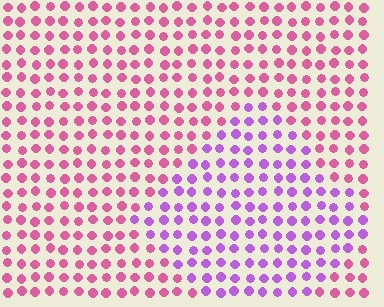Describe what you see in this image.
The image is filled with small pink elements in a uniform arrangement. A diamond-shaped region is visible where the elements are tinted to a slightly different hue, forming a subtle color boundary.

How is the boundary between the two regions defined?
The boundary is defined purely by a slight shift in hue (about 45 degrees). Spacing, size, and orientation are identical on both sides.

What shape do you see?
I see a diamond.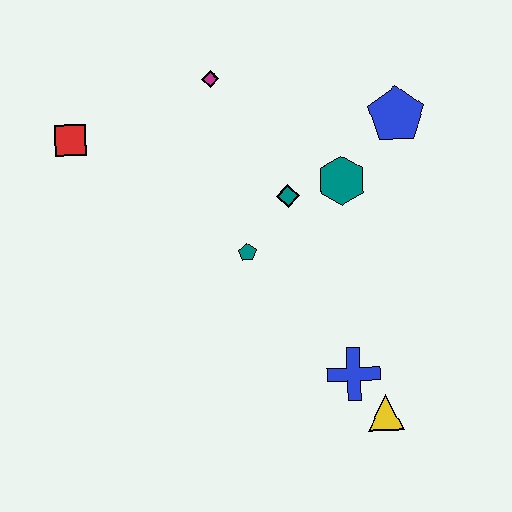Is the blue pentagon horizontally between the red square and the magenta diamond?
No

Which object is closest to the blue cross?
The yellow triangle is closest to the blue cross.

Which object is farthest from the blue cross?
The red square is farthest from the blue cross.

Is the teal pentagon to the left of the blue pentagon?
Yes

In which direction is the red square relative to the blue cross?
The red square is to the left of the blue cross.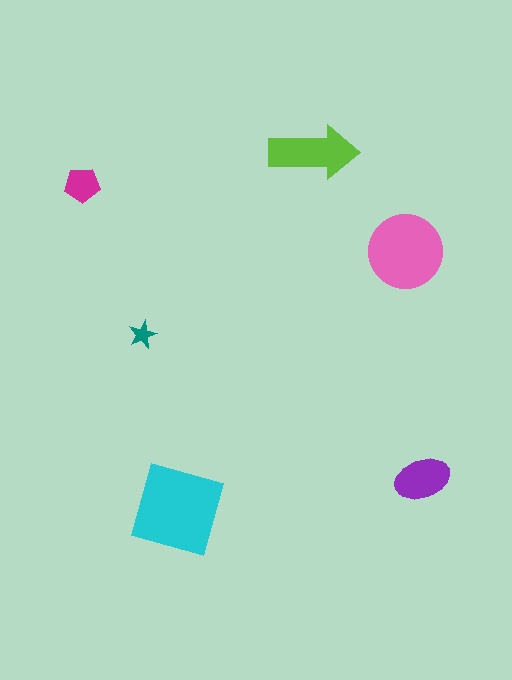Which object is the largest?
The cyan diamond.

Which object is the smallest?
The teal star.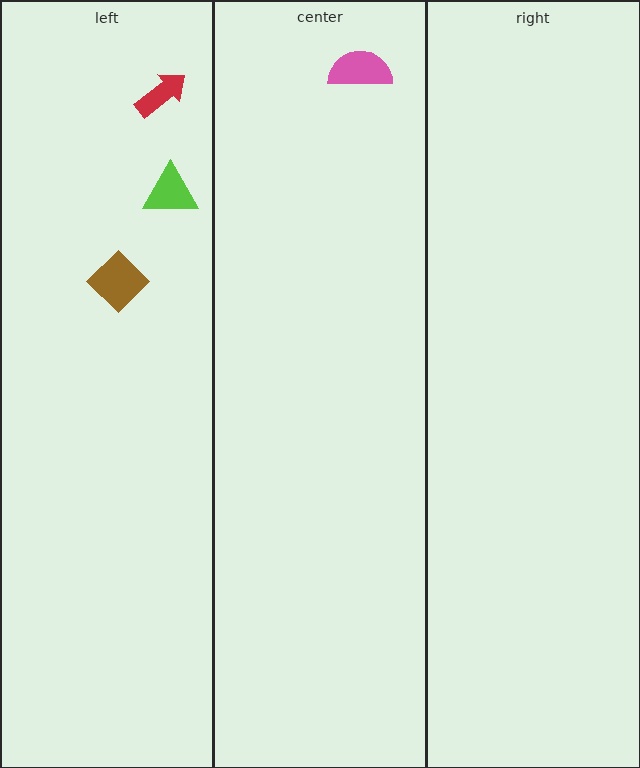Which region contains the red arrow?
The left region.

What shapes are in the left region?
The red arrow, the lime triangle, the brown diamond.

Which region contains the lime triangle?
The left region.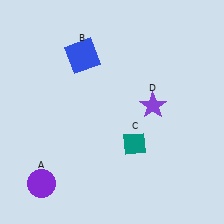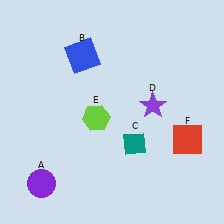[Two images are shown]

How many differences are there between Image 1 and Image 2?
There are 2 differences between the two images.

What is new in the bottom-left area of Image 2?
A lime hexagon (E) was added in the bottom-left area of Image 2.